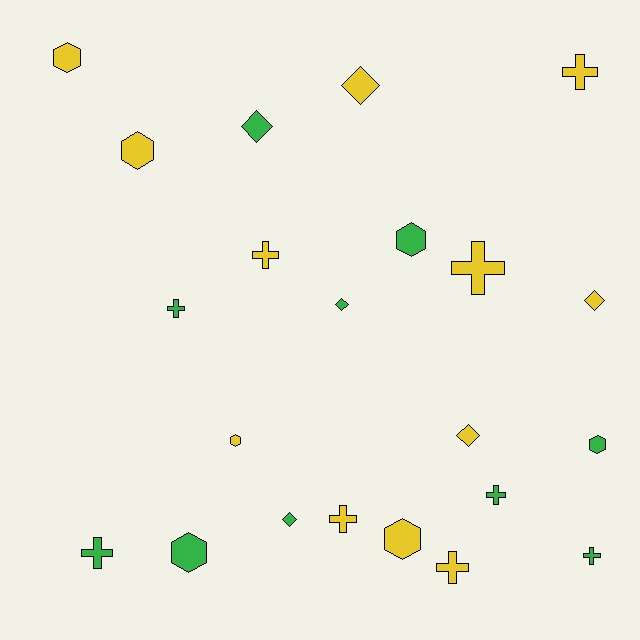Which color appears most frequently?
Yellow, with 12 objects.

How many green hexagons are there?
There are 3 green hexagons.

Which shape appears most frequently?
Cross, with 9 objects.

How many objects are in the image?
There are 22 objects.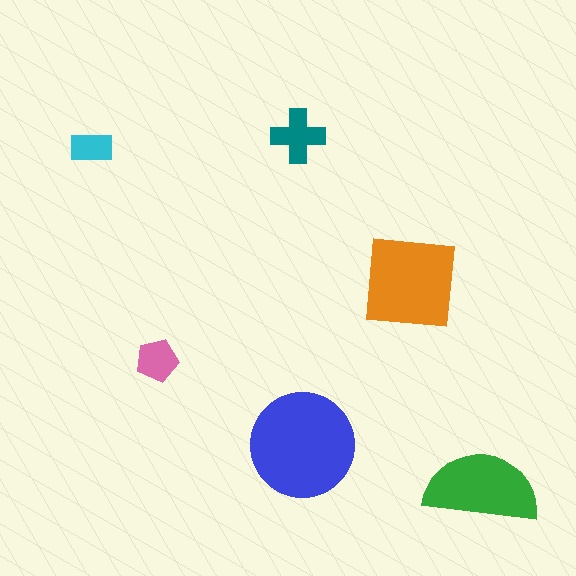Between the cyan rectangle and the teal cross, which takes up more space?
The teal cross.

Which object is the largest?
The blue circle.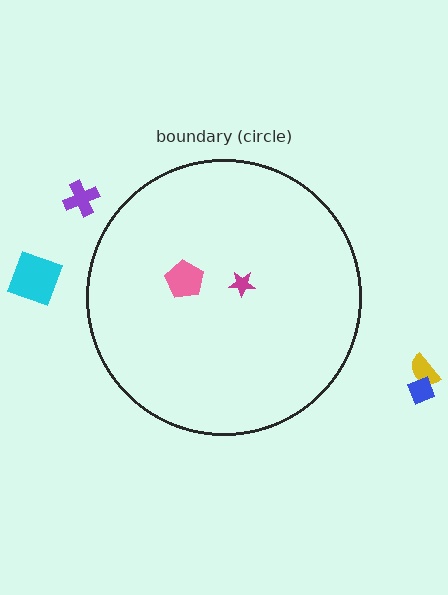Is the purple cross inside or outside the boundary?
Outside.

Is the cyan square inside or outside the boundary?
Outside.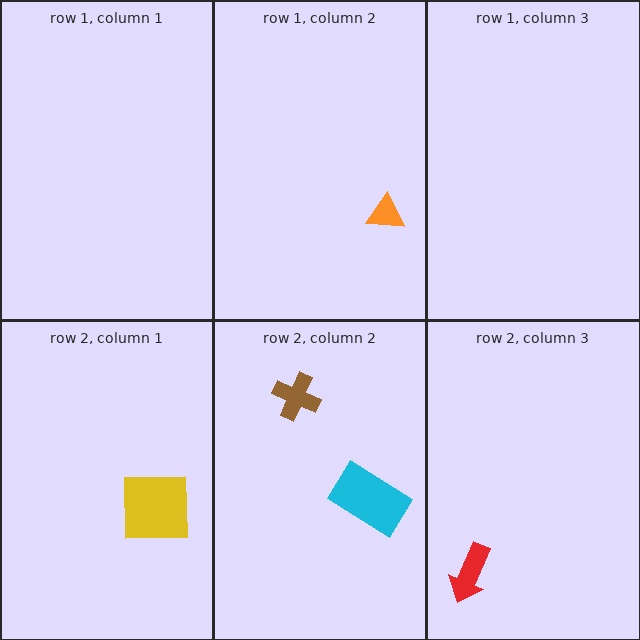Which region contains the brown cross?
The row 2, column 2 region.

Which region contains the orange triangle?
The row 1, column 2 region.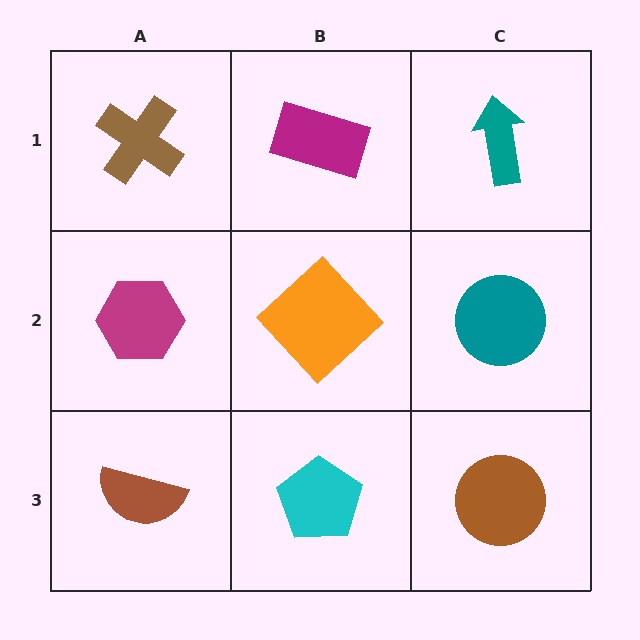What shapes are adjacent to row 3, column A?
A magenta hexagon (row 2, column A), a cyan pentagon (row 3, column B).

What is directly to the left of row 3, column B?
A brown semicircle.